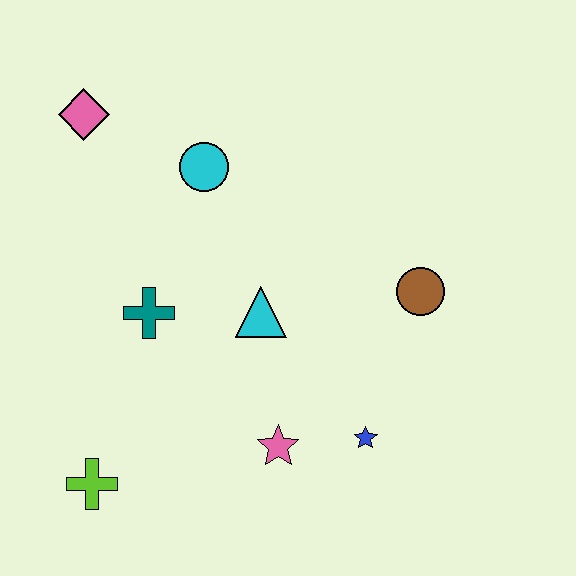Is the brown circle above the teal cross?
Yes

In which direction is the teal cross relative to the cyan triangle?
The teal cross is to the left of the cyan triangle.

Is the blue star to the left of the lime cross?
No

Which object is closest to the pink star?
The blue star is closest to the pink star.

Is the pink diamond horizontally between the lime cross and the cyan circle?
No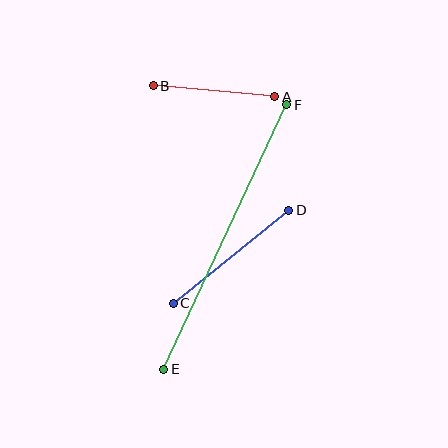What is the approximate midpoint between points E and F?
The midpoint is at approximately (225, 237) pixels.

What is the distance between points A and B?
The distance is approximately 122 pixels.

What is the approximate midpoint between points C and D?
The midpoint is at approximately (231, 257) pixels.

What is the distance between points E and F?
The distance is approximately 292 pixels.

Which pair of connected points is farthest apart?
Points E and F are farthest apart.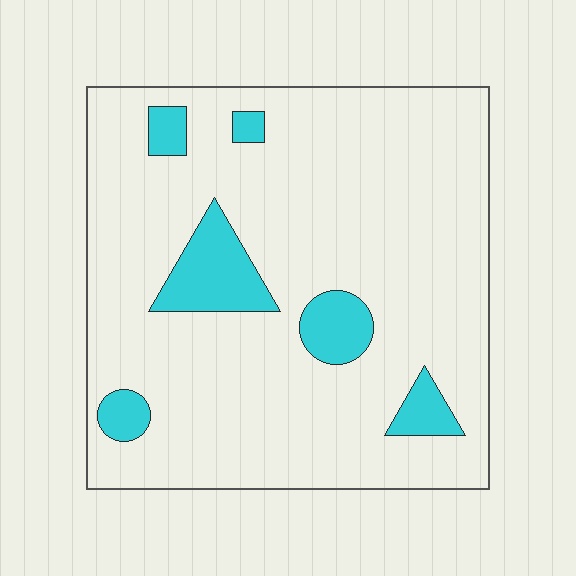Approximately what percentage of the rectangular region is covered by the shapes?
Approximately 10%.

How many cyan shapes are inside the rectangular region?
6.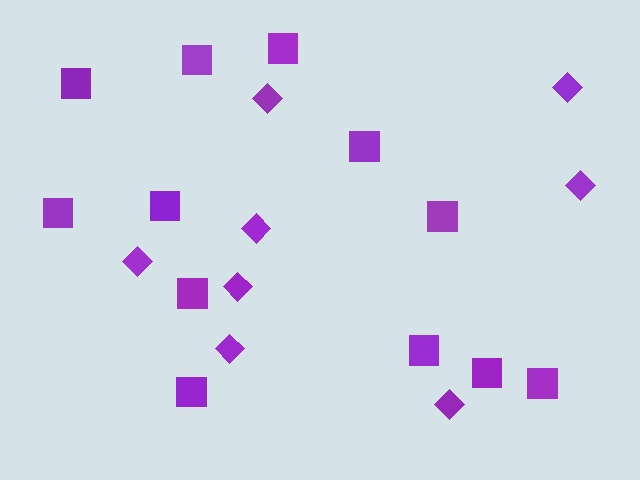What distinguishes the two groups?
There are 2 groups: one group of diamonds (8) and one group of squares (12).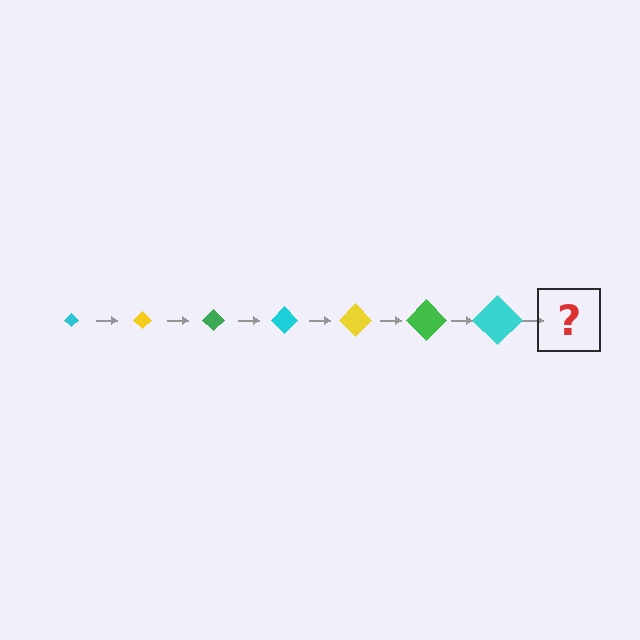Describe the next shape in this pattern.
It should be a yellow diamond, larger than the previous one.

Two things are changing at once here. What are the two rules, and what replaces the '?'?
The two rules are that the diamond grows larger each step and the color cycles through cyan, yellow, and green. The '?' should be a yellow diamond, larger than the previous one.